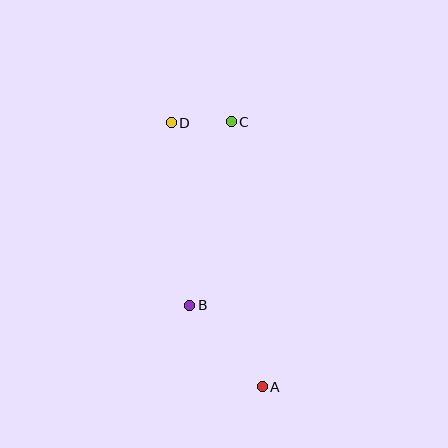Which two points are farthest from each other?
Points A and D are farthest from each other.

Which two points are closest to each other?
Points C and D are closest to each other.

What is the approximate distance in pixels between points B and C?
The distance between B and C is approximately 188 pixels.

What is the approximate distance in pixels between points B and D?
The distance between B and D is approximately 183 pixels.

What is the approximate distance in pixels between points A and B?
The distance between A and B is approximately 110 pixels.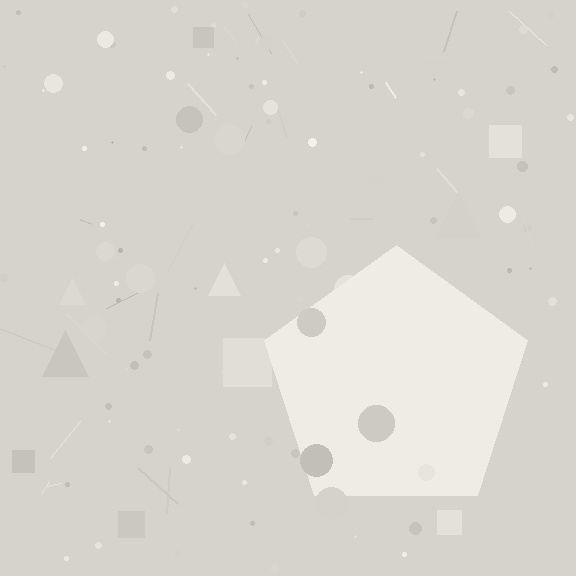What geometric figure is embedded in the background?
A pentagon is embedded in the background.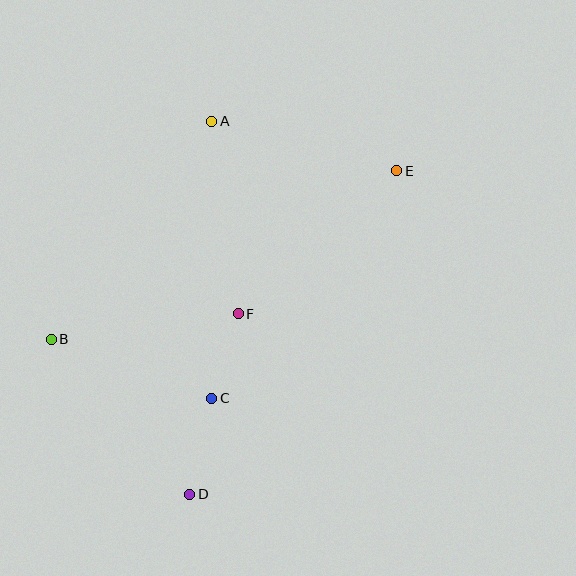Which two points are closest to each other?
Points C and F are closest to each other.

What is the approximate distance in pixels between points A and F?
The distance between A and F is approximately 194 pixels.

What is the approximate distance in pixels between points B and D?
The distance between B and D is approximately 208 pixels.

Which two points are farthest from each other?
Points B and E are farthest from each other.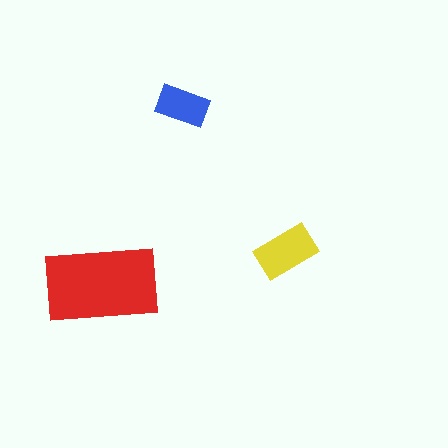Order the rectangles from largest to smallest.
the red one, the yellow one, the blue one.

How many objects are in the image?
There are 3 objects in the image.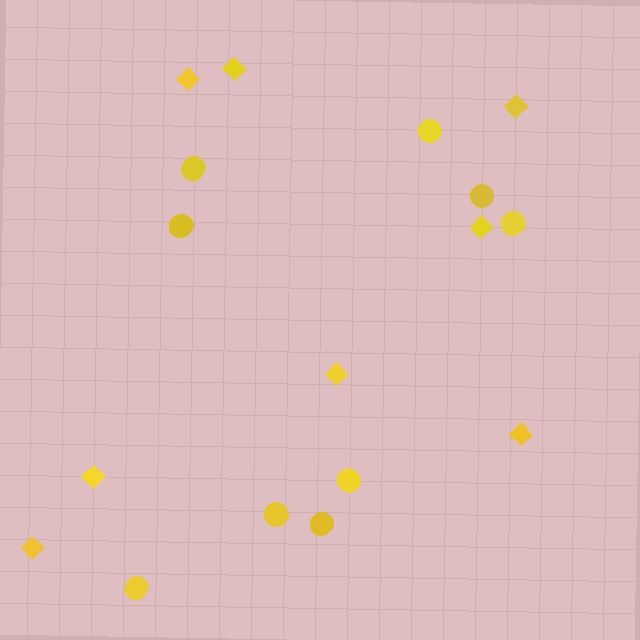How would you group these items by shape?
There are 2 groups: one group of circles (9) and one group of diamonds (8).